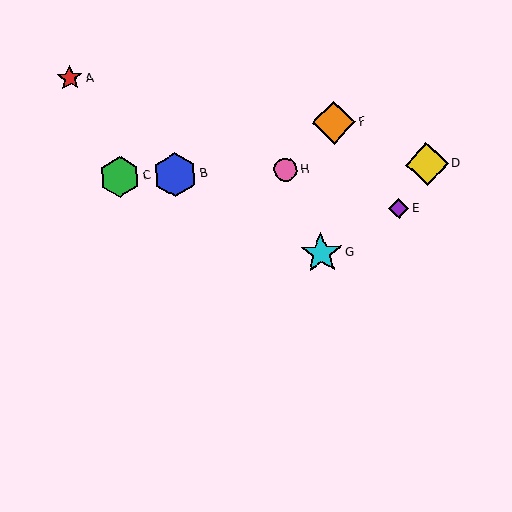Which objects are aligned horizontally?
Objects B, C, D, H are aligned horizontally.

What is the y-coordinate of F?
Object F is at y≈122.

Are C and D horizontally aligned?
Yes, both are at y≈177.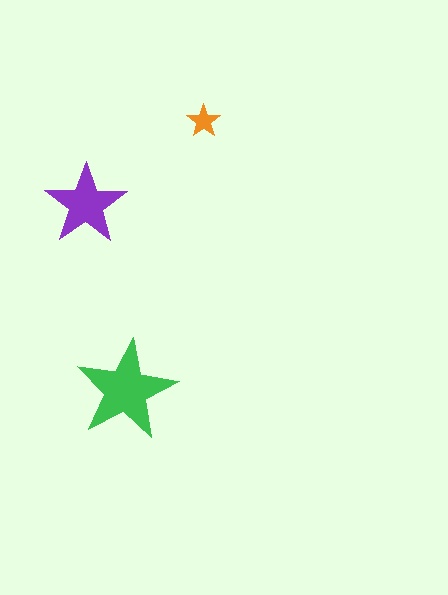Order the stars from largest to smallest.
the green one, the purple one, the orange one.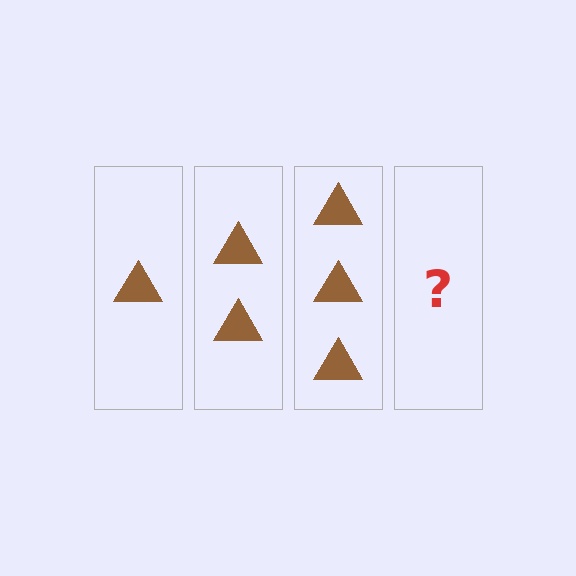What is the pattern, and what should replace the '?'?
The pattern is that each step adds one more triangle. The '?' should be 4 triangles.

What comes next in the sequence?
The next element should be 4 triangles.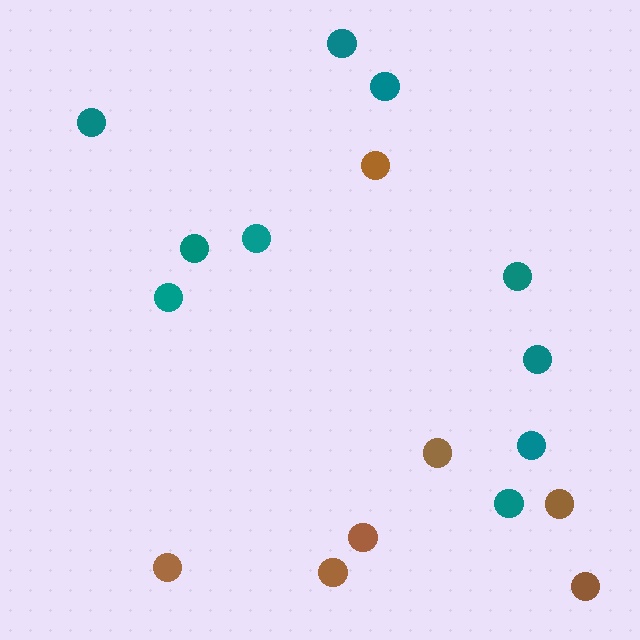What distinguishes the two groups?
There are 2 groups: one group of teal circles (10) and one group of brown circles (7).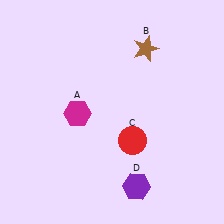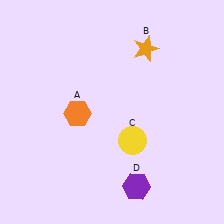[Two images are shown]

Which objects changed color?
A changed from magenta to orange. B changed from brown to orange. C changed from red to yellow.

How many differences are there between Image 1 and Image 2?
There are 3 differences between the two images.